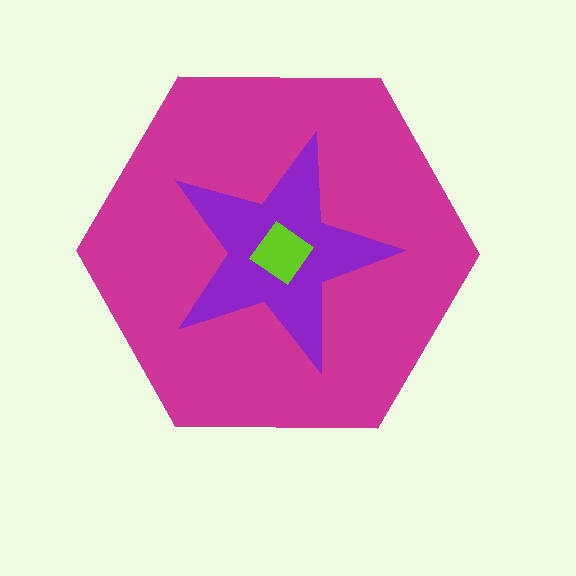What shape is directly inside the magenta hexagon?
The purple star.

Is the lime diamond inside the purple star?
Yes.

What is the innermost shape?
The lime diamond.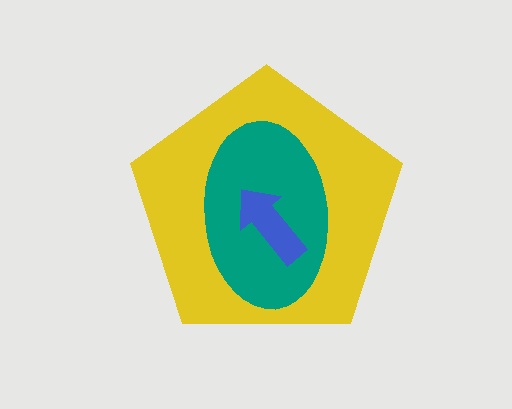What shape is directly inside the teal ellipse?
The blue arrow.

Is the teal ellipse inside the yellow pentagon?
Yes.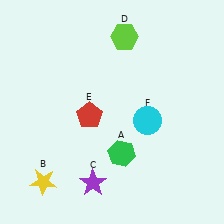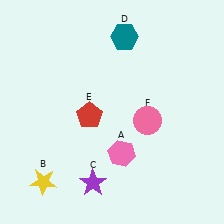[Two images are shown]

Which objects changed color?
A changed from green to pink. D changed from lime to teal. F changed from cyan to pink.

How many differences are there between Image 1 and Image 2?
There are 3 differences between the two images.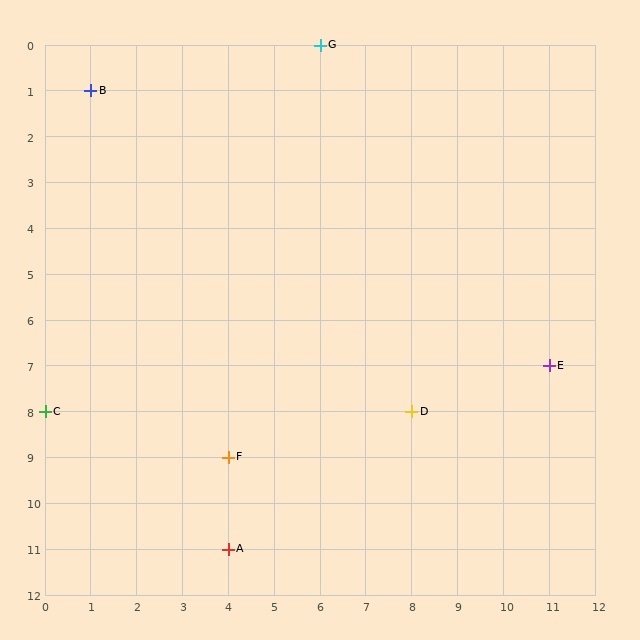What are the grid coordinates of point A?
Point A is at grid coordinates (4, 11).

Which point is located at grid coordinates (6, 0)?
Point G is at (6, 0).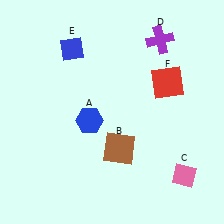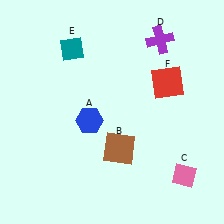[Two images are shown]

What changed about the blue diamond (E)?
In Image 1, E is blue. In Image 2, it changed to teal.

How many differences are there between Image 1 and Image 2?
There is 1 difference between the two images.